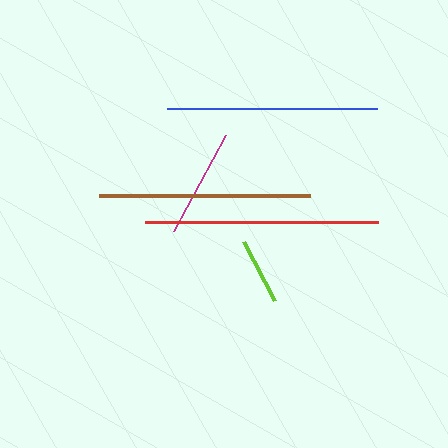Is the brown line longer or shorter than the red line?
The red line is longer than the brown line.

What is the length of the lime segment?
The lime segment is approximately 67 pixels long.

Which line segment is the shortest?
The lime line is the shortest at approximately 67 pixels.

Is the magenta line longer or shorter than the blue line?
The blue line is longer than the magenta line.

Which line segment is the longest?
The red line is the longest at approximately 234 pixels.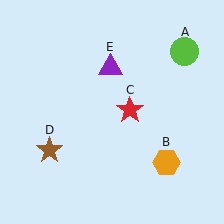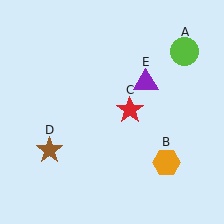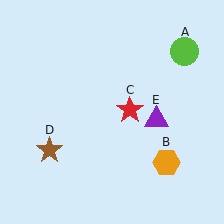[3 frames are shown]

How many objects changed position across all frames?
1 object changed position: purple triangle (object E).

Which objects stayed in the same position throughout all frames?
Lime circle (object A) and orange hexagon (object B) and red star (object C) and brown star (object D) remained stationary.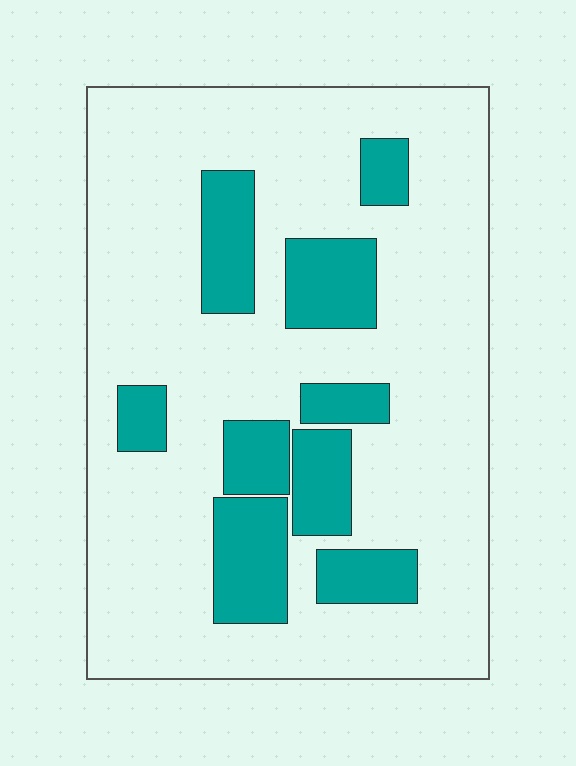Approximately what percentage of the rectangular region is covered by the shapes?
Approximately 20%.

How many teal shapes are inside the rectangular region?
9.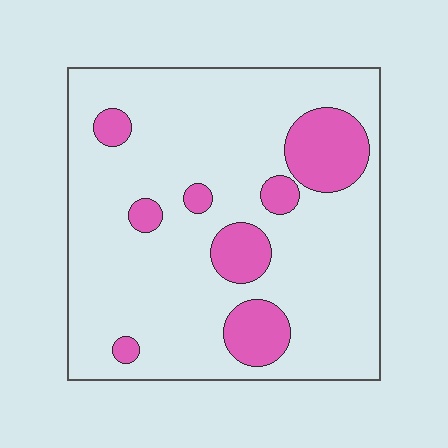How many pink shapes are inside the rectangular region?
8.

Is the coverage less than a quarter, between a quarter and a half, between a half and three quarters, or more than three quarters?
Less than a quarter.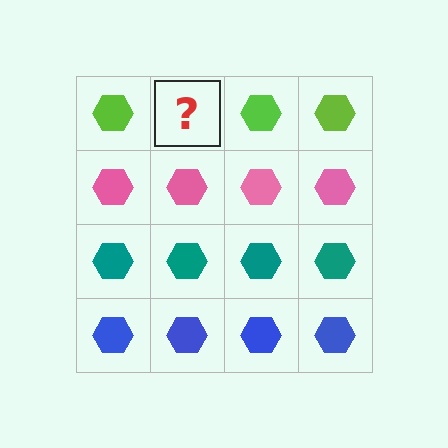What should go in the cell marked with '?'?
The missing cell should contain a lime hexagon.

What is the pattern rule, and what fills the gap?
The rule is that each row has a consistent color. The gap should be filled with a lime hexagon.